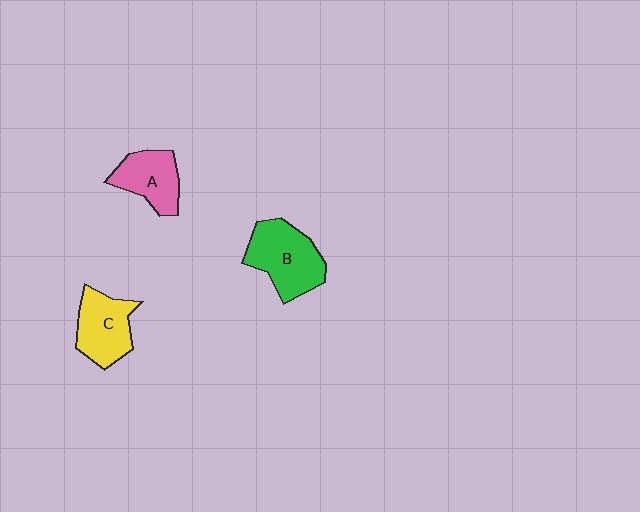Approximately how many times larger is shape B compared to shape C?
Approximately 1.2 times.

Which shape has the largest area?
Shape B (green).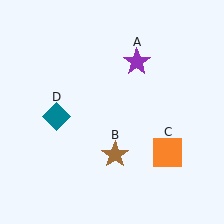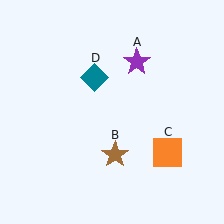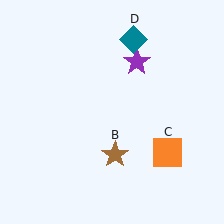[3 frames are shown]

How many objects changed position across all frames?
1 object changed position: teal diamond (object D).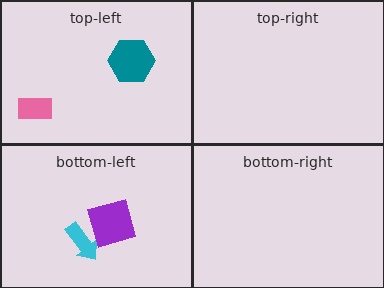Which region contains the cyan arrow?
The bottom-left region.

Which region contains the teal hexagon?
The top-left region.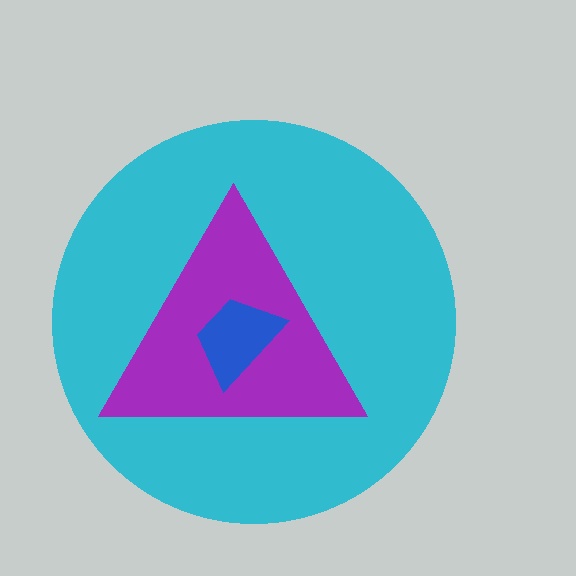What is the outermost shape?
The cyan circle.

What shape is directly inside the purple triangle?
The blue trapezoid.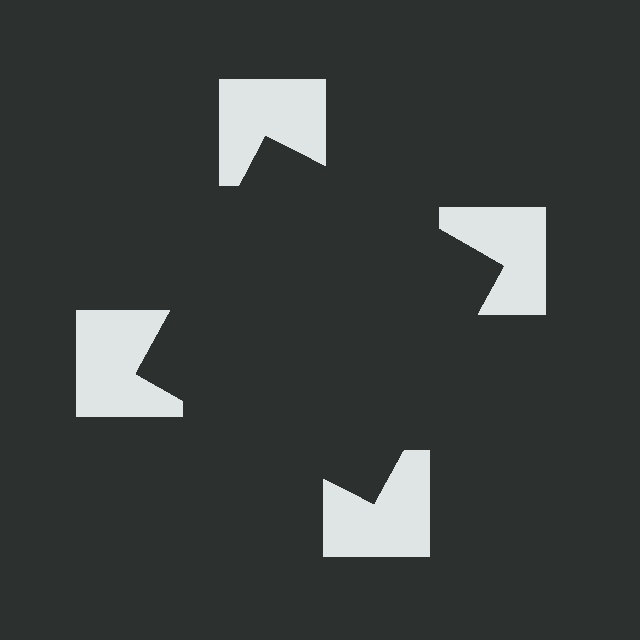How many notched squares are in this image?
There are 4 — one at each vertex of the illusory square.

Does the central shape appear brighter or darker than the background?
It typically appears slightly darker than the background, even though no actual brightness change is drawn.